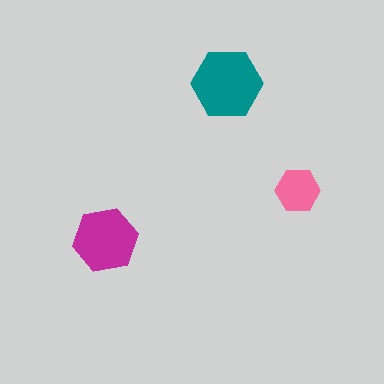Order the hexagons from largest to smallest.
the teal one, the magenta one, the pink one.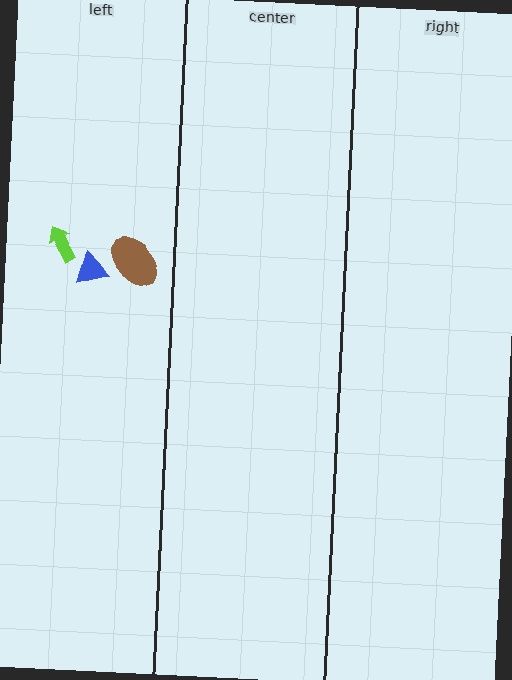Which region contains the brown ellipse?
The left region.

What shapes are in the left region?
The brown ellipse, the blue triangle, the lime arrow.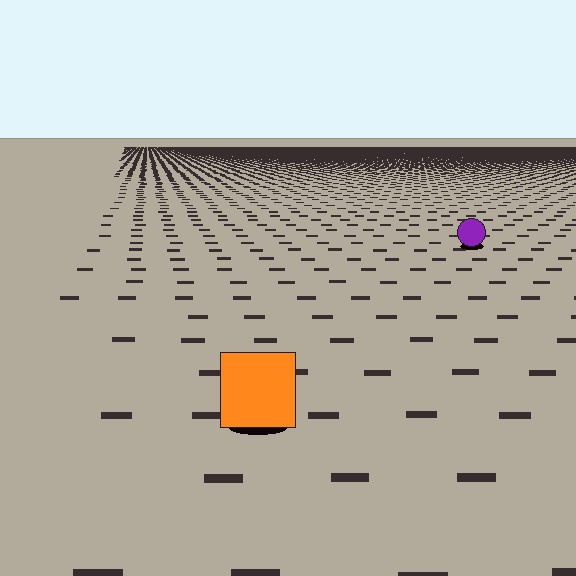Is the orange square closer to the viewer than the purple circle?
Yes. The orange square is closer — you can tell from the texture gradient: the ground texture is coarser near it.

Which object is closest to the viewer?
The orange square is closest. The texture marks near it are larger and more spread out.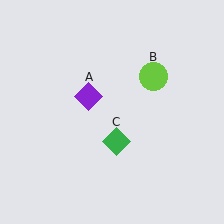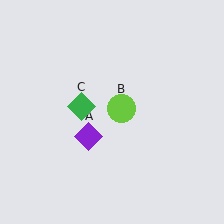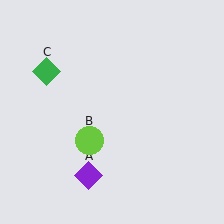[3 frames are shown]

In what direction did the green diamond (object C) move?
The green diamond (object C) moved up and to the left.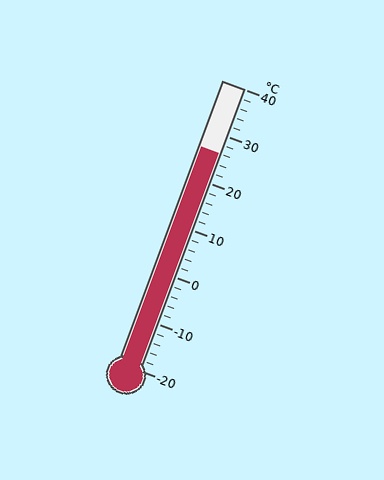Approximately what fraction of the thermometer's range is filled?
The thermometer is filled to approximately 75% of its range.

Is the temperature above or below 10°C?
The temperature is above 10°C.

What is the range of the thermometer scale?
The thermometer scale ranges from -20°C to 40°C.